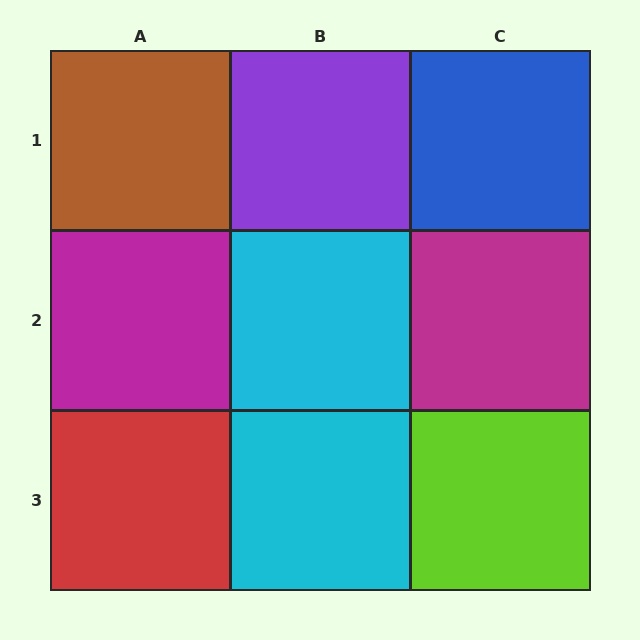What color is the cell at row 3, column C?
Lime.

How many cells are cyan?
2 cells are cyan.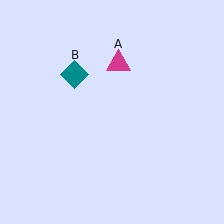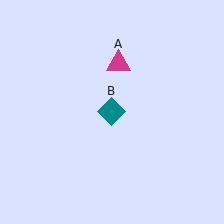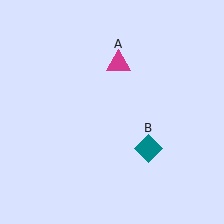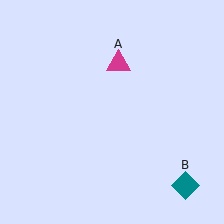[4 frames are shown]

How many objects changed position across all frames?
1 object changed position: teal diamond (object B).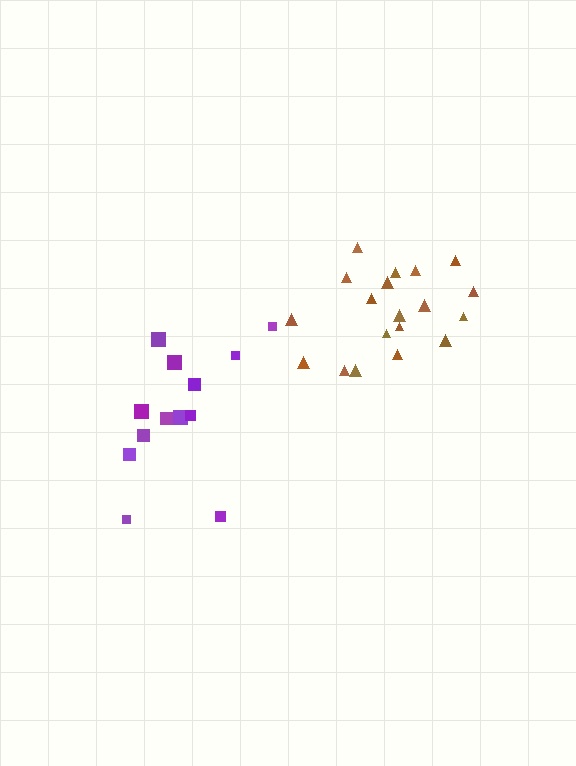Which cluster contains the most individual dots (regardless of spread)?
Brown (19).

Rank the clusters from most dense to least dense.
brown, purple.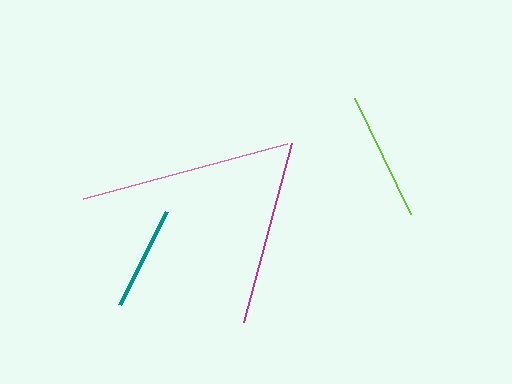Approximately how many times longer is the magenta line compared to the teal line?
The magenta line is approximately 1.8 times the length of the teal line.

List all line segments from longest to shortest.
From longest to shortest: pink, magenta, lime, teal.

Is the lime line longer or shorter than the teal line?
The lime line is longer than the teal line.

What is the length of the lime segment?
The lime segment is approximately 128 pixels long.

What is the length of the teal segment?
The teal segment is approximately 104 pixels long.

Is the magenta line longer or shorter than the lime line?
The magenta line is longer than the lime line.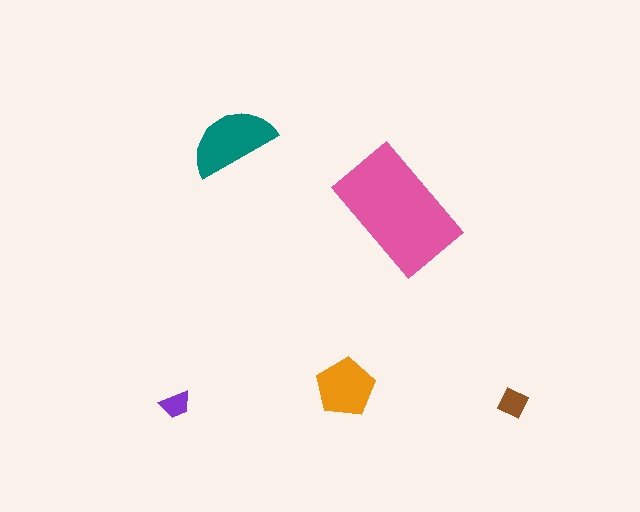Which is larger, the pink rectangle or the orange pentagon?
The pink rectangle.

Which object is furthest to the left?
The purple trapezoid is leftmost.